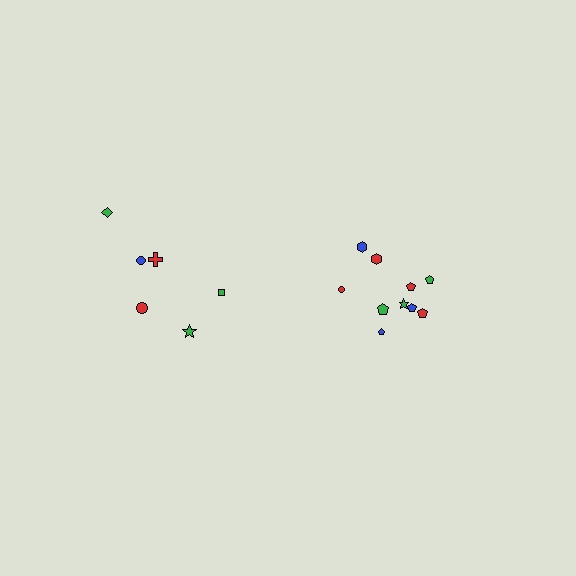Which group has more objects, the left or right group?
The right group.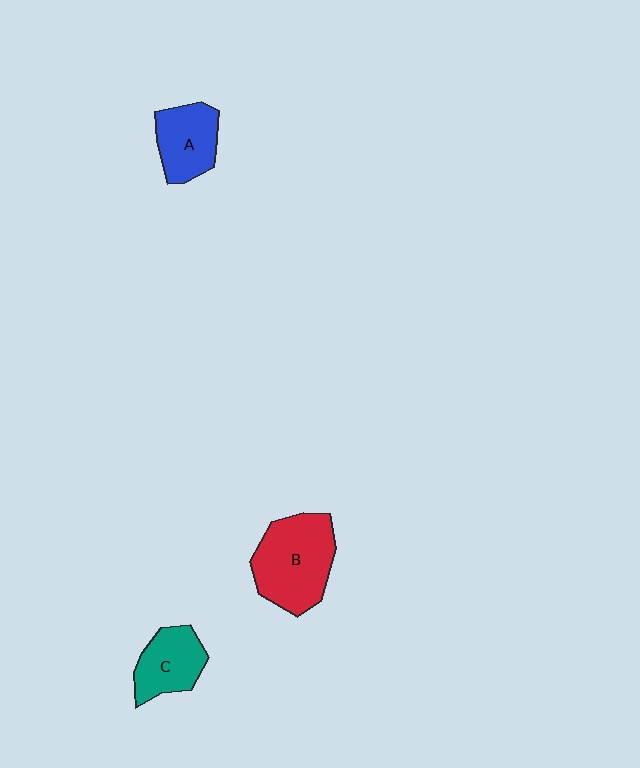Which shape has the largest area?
Shape B (red).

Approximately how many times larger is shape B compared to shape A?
Approximately 1.6 times.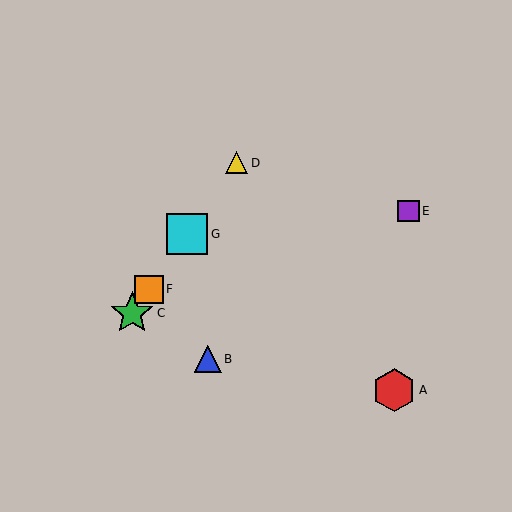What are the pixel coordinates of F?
Object F is at (149, 289).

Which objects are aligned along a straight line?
Objects C, D, F, G are aligned along a straight line.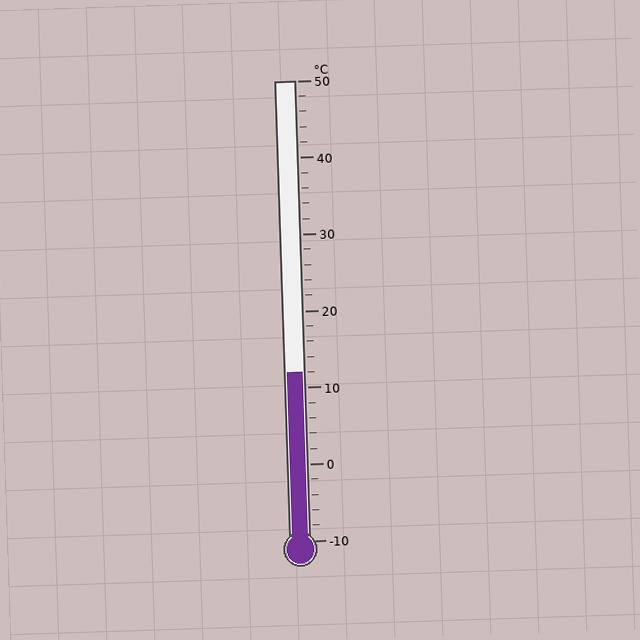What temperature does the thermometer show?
The thermometer shows approximately 12°C.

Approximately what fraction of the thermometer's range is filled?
The thermometer is filled to approximately 35% of its range.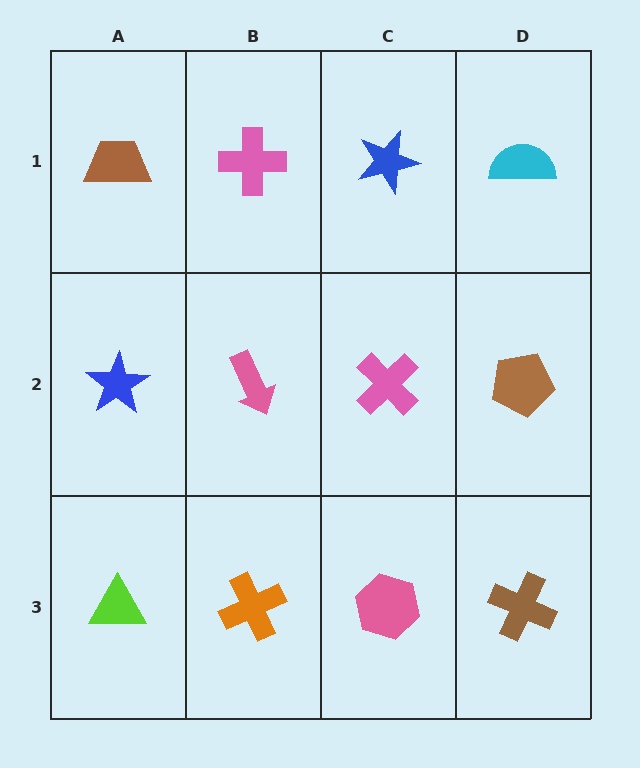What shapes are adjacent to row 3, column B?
A pink arrow (row 2, column B), a lime triangle (row 3, column A), a pink hexagon (row 3, column C).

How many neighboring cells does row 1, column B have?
3.